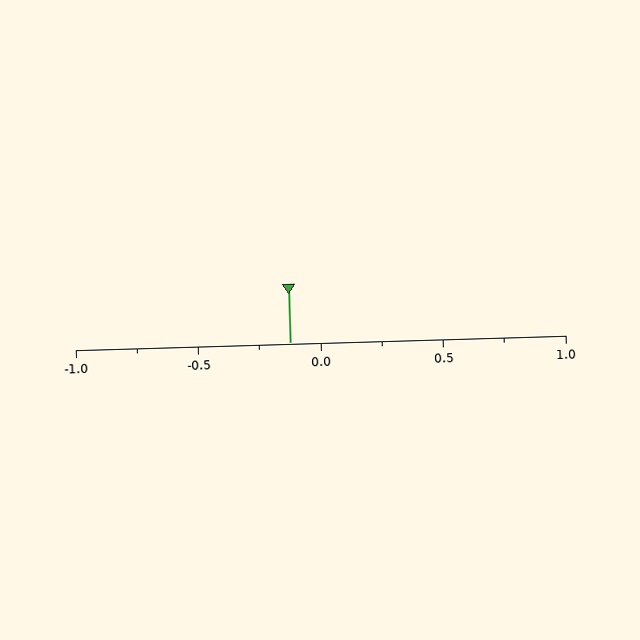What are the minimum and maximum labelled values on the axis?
The axis runs from -1.0 to 1.0.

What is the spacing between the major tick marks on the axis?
The major ticks are spaced 0.5 apart.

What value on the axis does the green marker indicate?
The marker indicates approximately -0.12.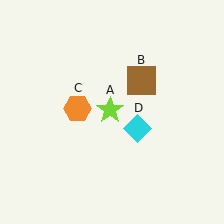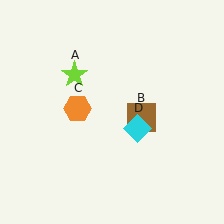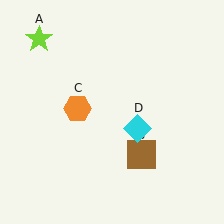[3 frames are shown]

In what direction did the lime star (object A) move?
The lime star (object A) moved up and to the left.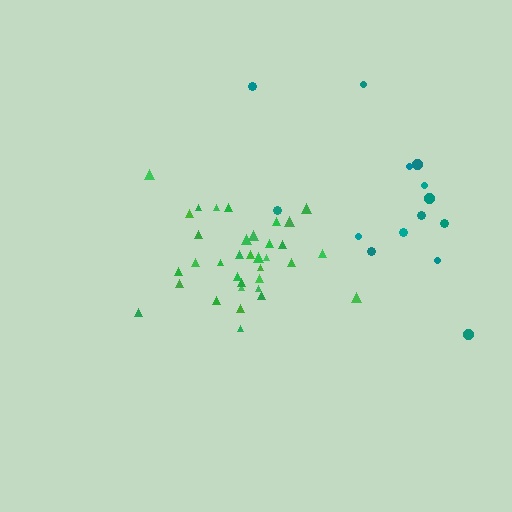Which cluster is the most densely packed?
Green.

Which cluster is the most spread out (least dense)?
Teal.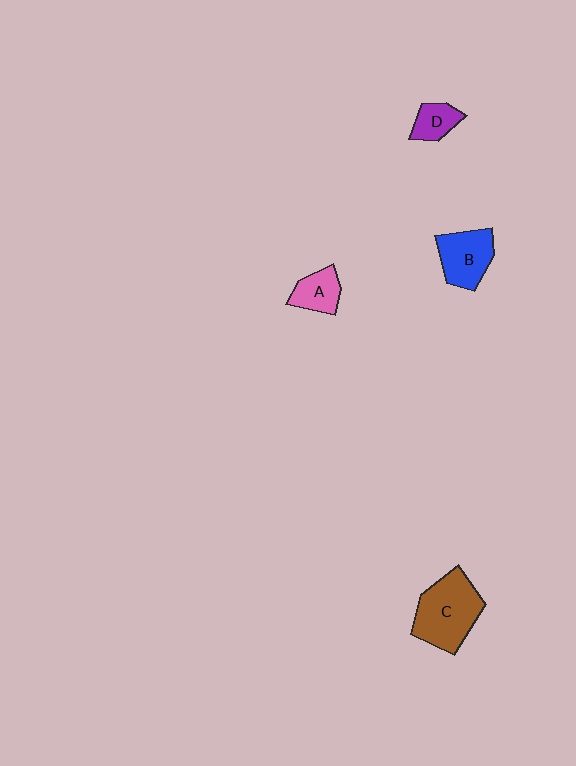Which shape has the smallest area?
Shape D (purple).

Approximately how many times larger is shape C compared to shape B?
Approximately 1.5 times.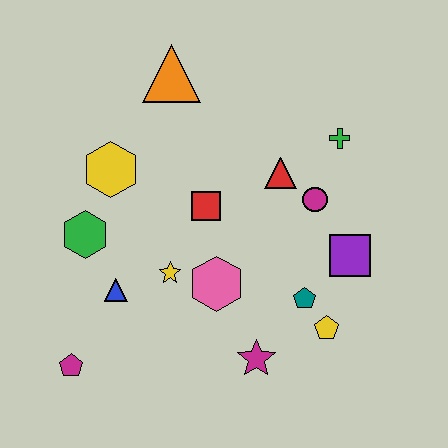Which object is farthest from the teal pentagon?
The orange triangle is farthest from the teal pentagon.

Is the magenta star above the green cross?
No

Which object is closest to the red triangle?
The magenta circle is closest to the red triangle.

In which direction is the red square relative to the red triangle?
The red square is to the left of the red triangle.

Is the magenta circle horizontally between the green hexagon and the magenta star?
No